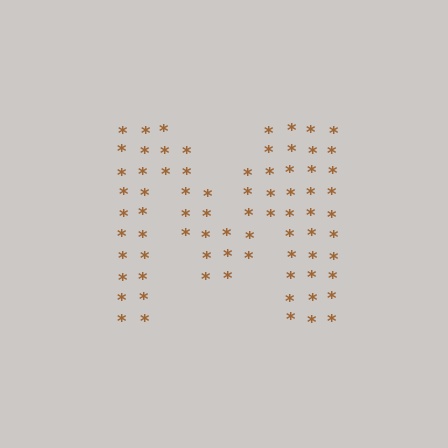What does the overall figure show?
The overall figure shows the letter M.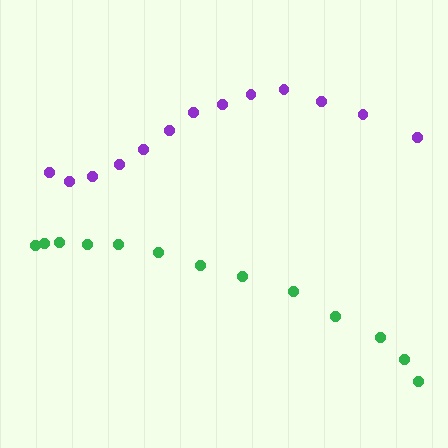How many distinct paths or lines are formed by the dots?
There are 2 distinct paths.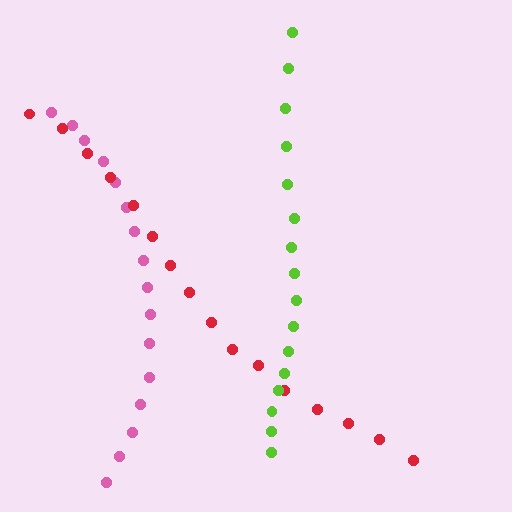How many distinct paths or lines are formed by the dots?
There are 3 distinct paths.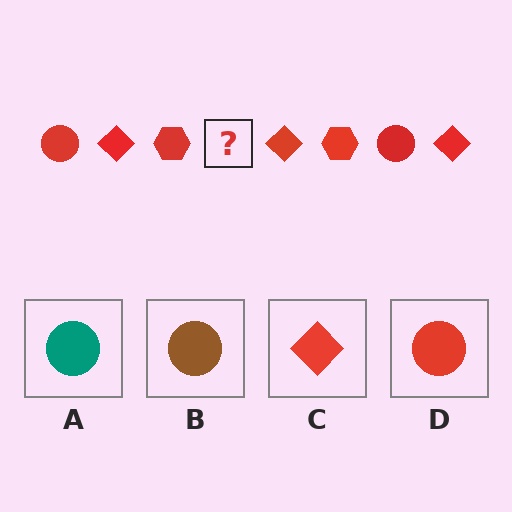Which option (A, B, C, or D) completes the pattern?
D.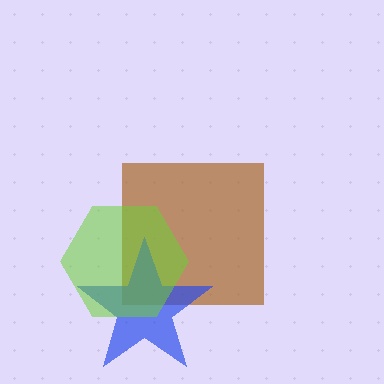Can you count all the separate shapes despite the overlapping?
Yes, there are 3 separate shapes.